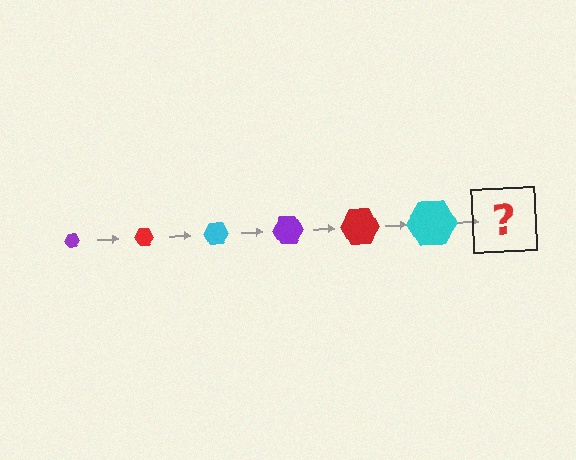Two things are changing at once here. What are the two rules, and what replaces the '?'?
The two rules are that the hexagon grows larger each step and the color cycles through purple, red, and cyan. The '?' should be a purple hexagon, larger than the previous one.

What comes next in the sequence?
The next element should be a purple hexagon, larger than the previous one.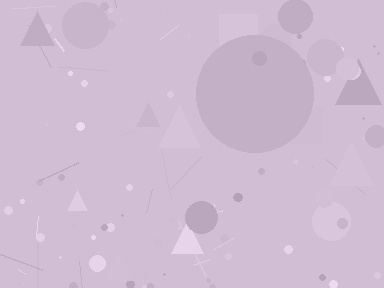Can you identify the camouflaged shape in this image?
The camouflaged shape is a circle.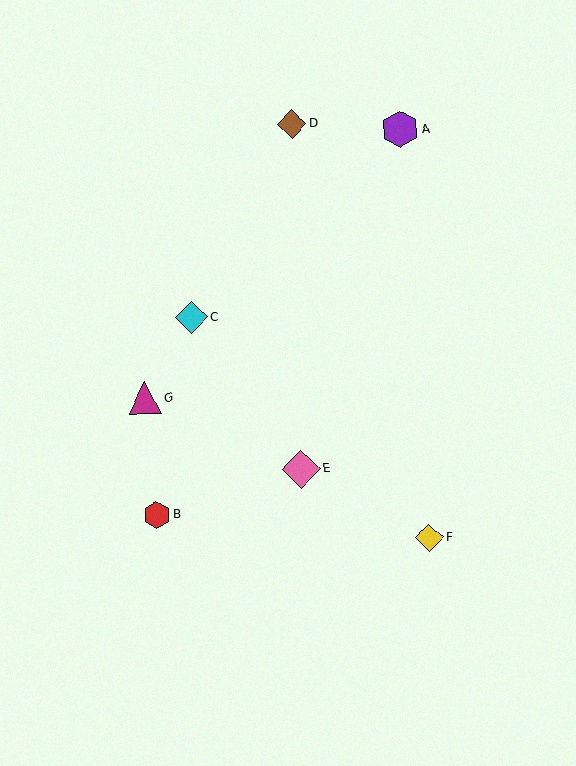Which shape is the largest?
The pink diamond (labeled E) is the largest.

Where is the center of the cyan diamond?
The center of the cyan diamond is at (191, 317).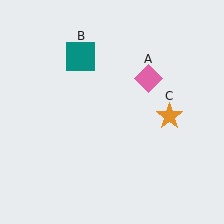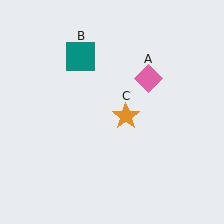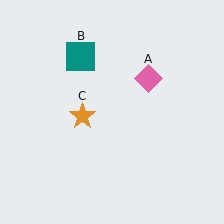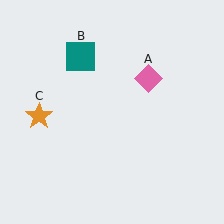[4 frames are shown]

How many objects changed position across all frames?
1 object changed position: orange star (object C).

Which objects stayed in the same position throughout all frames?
Pink diamond (object A) and teal square (object B) remained stationary.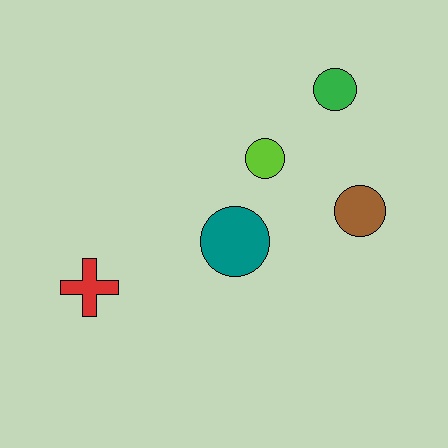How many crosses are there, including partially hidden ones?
There is 1 cross.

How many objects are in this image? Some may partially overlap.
There are 5 objects.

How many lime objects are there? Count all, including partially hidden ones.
There is 1 lime object.